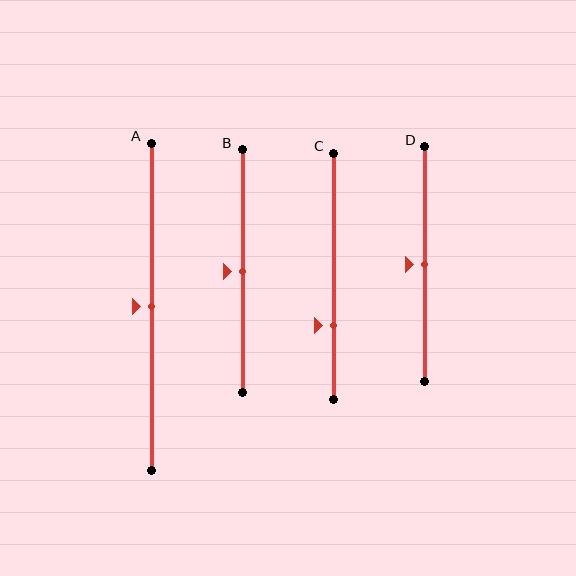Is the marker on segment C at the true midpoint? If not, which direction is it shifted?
No, the marker on segment C is shifted downward by about 20% of the segment length.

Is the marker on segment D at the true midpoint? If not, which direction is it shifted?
Yes, the marker on segment D is at the true midpoint.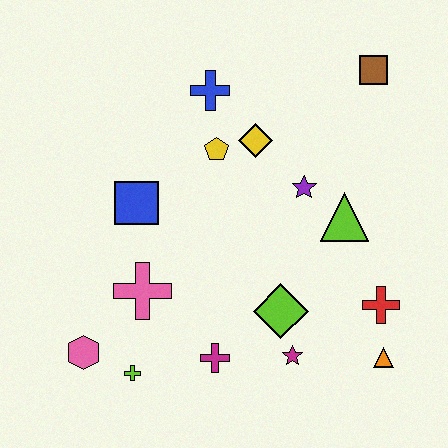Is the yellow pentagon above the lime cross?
Yes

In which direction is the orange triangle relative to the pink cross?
The orange triangle is to the right of the pink cross.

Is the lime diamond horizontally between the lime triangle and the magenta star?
No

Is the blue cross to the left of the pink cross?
No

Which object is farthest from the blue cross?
The orange triangle is farthest from the blue cross.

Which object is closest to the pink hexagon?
The lime cross is closest to the pink hexagon.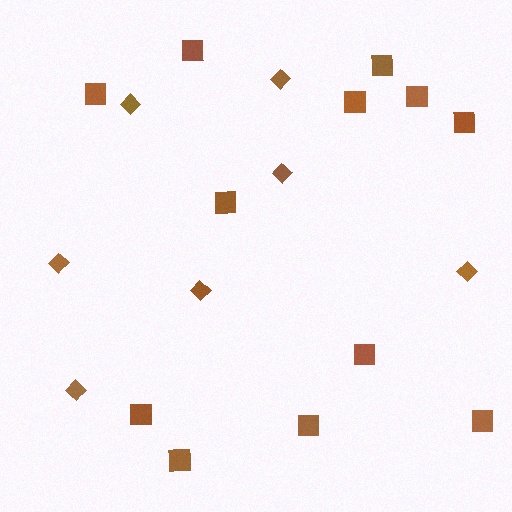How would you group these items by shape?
There are 2 groups: one group of diamonds (7) and one group of squares (12).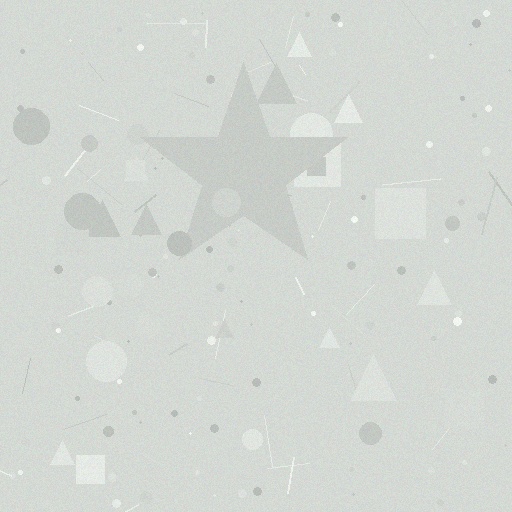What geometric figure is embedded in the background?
A star is embedded in the background.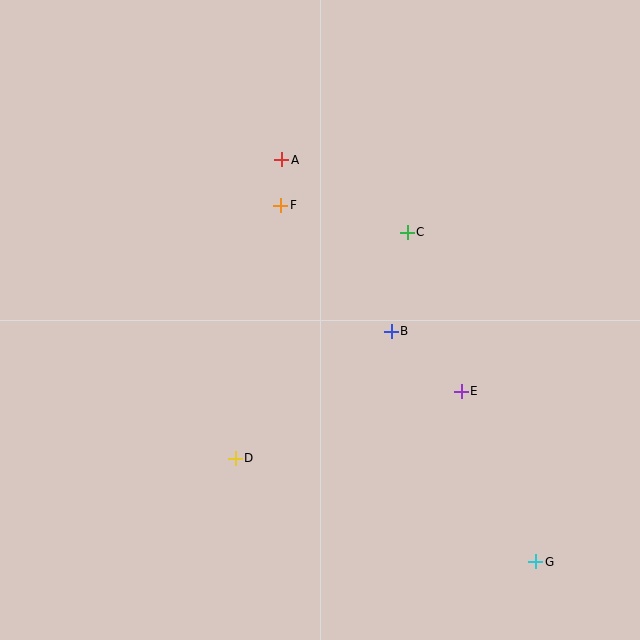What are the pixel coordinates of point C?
Point C is at (407, 232).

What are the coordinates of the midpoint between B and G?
The midpoint between B and G is at (463, 447).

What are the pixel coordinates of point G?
Point G is at (536, 562).